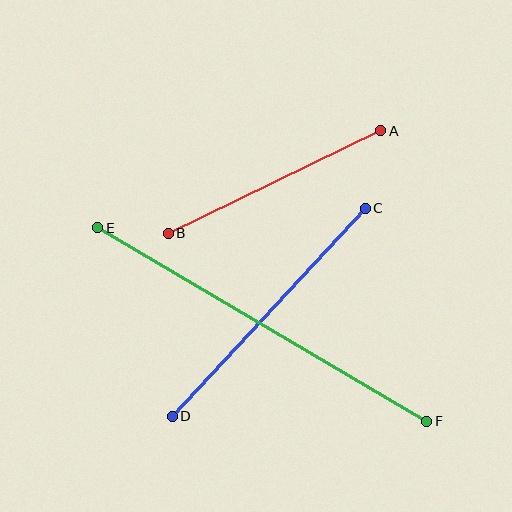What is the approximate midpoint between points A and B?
The midpoint is at approximately (274, 182) pixels.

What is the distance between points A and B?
The distance is approximately 236 pixels.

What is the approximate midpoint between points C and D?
The midpoint is at approximately (269, 312) pixels.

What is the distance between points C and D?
The distance is approximately 284 pixels.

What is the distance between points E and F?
The distance is approximately 382 pixels.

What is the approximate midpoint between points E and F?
The midpoint is at approximately (262, 324) pixels.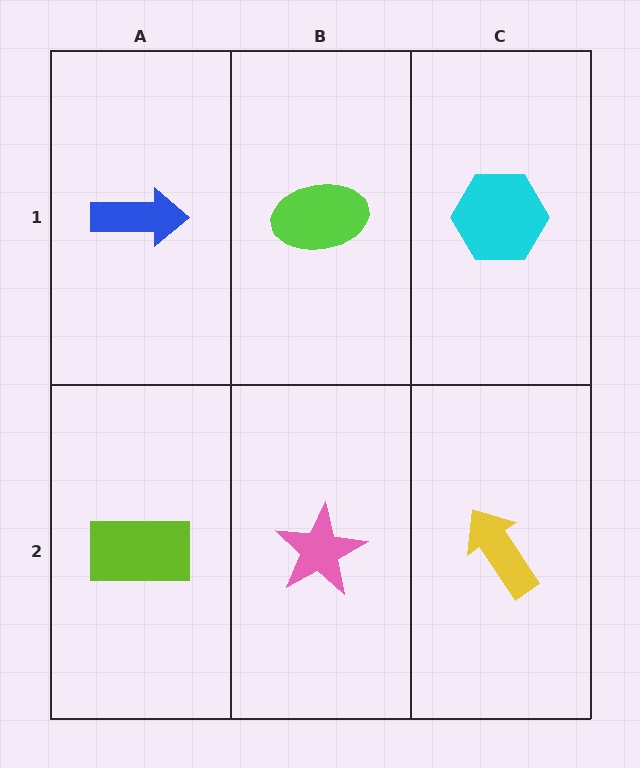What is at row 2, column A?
A lime rectangle.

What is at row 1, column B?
A lime ellipse.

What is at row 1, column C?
A cyan hexagon.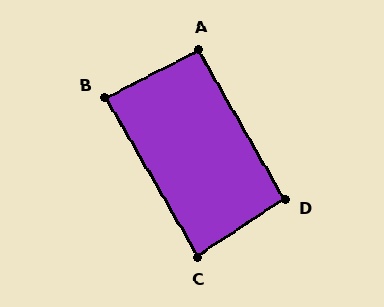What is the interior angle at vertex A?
Approximately 93 degrees (approximately right).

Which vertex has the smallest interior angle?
B, at approximately 87 degrees.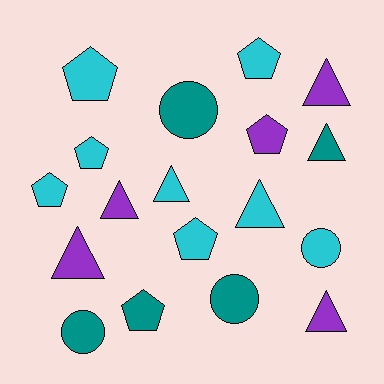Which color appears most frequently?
Cyan, with 8 objects.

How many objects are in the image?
There are 18 objects.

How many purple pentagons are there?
There is 1 purple pentagon.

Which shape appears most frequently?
Pentagon, with 7 objects.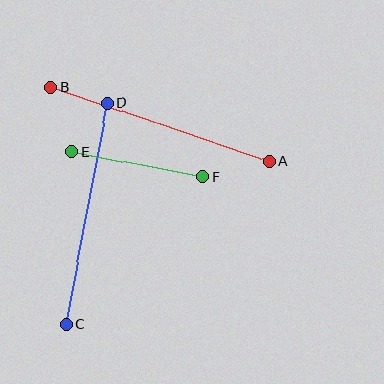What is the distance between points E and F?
The distance is approximately 133 pixels.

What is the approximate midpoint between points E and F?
The midpoint is at approximately (137, 164) pixels.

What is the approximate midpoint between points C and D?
The midpoint is at approximately (87, 214) pixels.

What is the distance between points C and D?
The distance is approximately 225 pixels.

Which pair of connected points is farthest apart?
Points A and B are farthest apart.